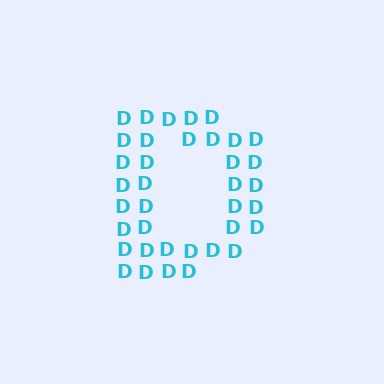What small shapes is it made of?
It is made of small letter D's.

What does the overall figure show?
The overall figure shows the letter D.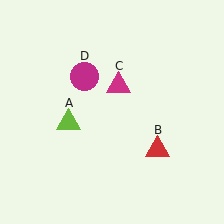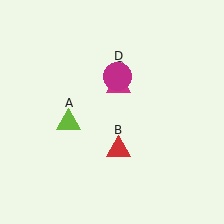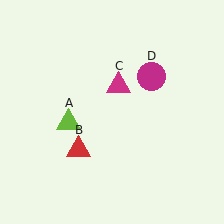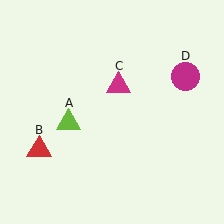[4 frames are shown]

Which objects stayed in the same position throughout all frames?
Lime triangle (object A) and magenta triangle (object C) remained stationary.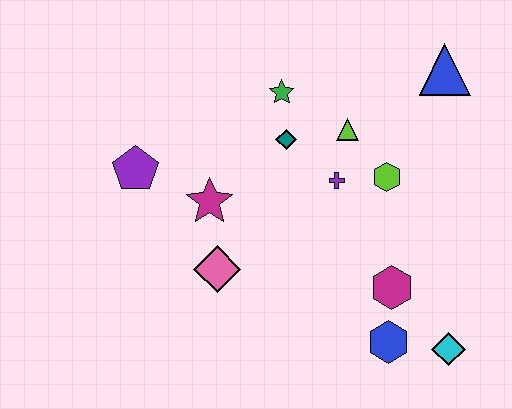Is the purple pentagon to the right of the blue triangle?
No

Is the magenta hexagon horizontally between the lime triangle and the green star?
No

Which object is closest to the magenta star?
The pink diamond is closest to the magenta star.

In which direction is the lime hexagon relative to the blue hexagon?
The lime hexagon is above the blue hexagon.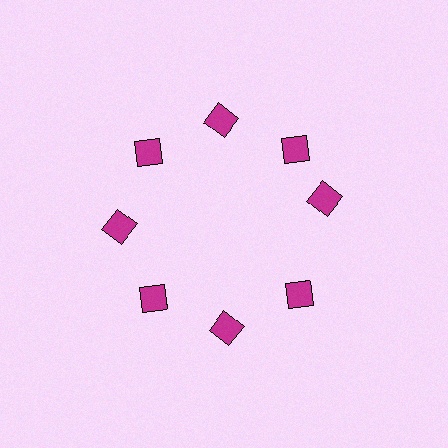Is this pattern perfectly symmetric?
No. The 8 magenta diamonds are arranged in a ring, but one element near the 3 o'clock position is rotated out of alignment along the ring, breaking the 8-fold rotational symmetry.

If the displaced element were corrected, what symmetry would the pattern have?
It would have 8-fold rotational symmetry — the pattern would map onto itself every 45 degrees.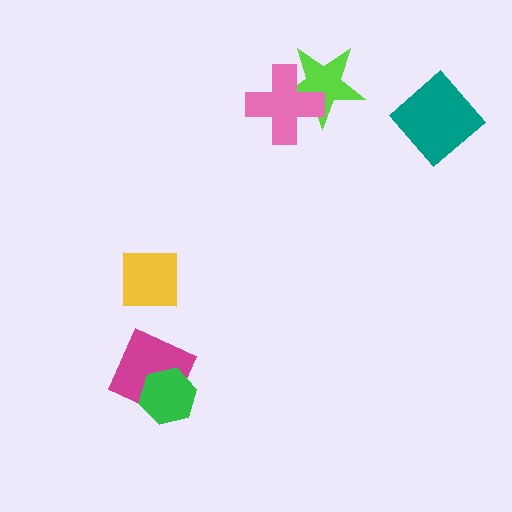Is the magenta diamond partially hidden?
Yes, it is partially covered by another shape.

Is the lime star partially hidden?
Yes, it is partially covered by another shape.